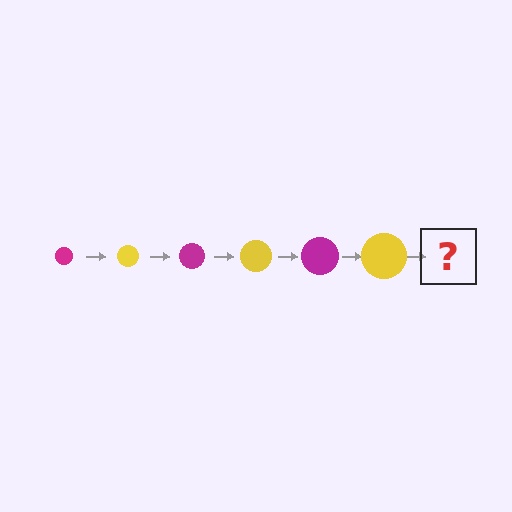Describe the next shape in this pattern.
It should be a magenta circle, larger than the previous one.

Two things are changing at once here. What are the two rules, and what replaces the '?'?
The two rules are that the circle grows larger each step and the color cycles through magenta and yellow. The '?' should be a magenta circle, larger than the previous one.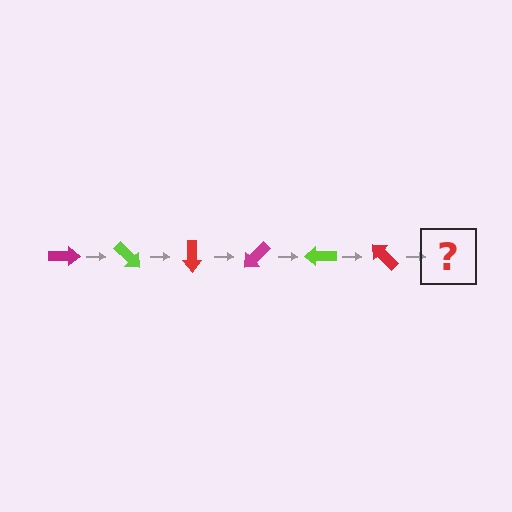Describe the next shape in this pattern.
It should be a magenta arrow, rotated 270 degrees from the start.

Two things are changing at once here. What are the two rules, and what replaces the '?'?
The two rules are that it rotates 45 degrees each step and the color cycles through magenta, lime, and red. The '?' should be a magenta arrow, rotated 270 degrees from the start.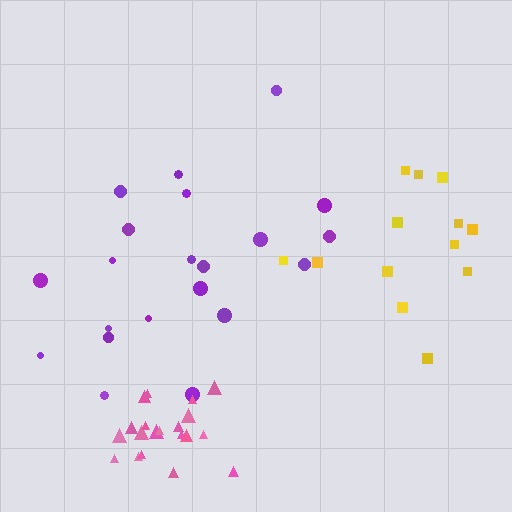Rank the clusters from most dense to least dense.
pink, purple, yellow.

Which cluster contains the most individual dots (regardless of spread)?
Purple (21).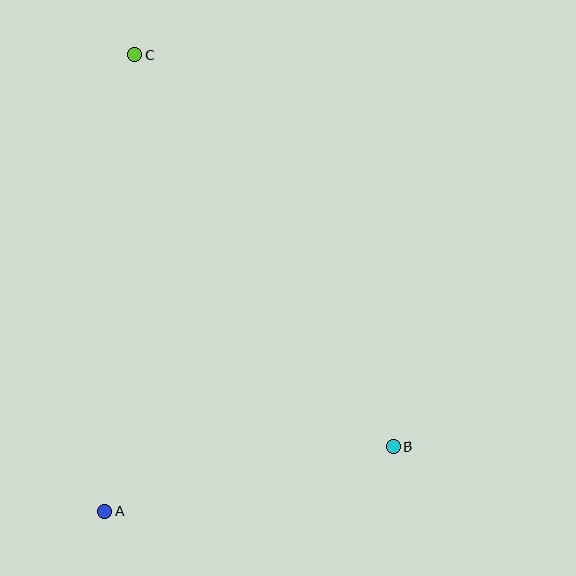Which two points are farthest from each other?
Points B and C are farthest from each other.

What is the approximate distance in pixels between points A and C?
The distance between A and C is approximately 458 pixels.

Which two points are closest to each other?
Points A and B are closest to each other.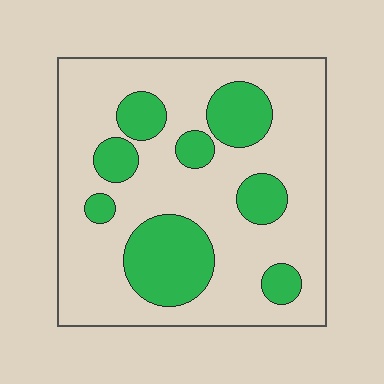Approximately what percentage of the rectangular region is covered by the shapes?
Approximately 25%.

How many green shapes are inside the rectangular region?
8.